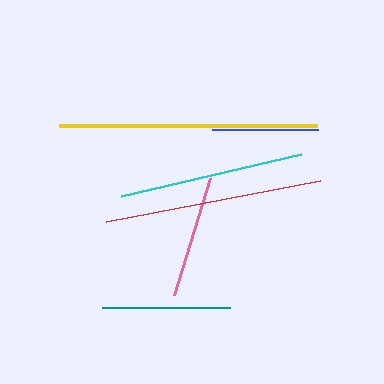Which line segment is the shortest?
The blue line is the shortest at approximately 107 pixels.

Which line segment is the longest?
The yellow line is the longest at approximately 258 pixels.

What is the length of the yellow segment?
The yellow segment is approximately 258 pixels long.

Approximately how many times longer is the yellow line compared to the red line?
The yellow line is approximately 1.2 times the length of the red line.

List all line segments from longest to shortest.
From longest to shortest: yellow, red, cyan, teal, pink, blue.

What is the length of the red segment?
The red segment is approximately 218 pixels long.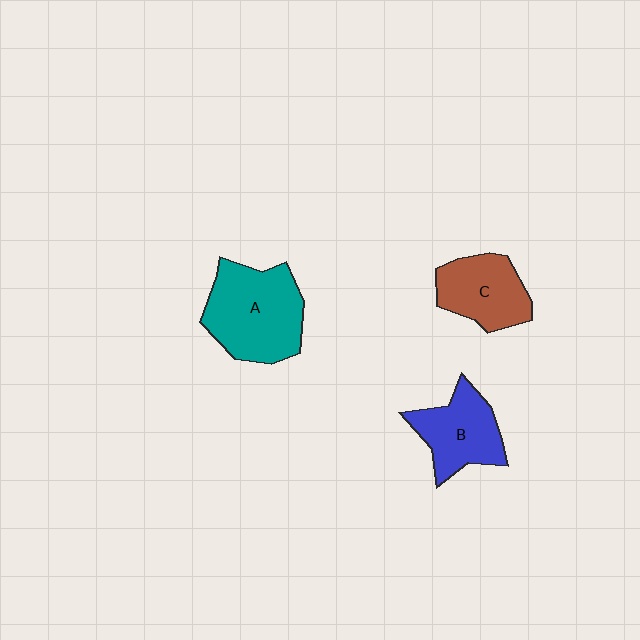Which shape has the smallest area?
Shape C (brown).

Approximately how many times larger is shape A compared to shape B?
Approximately 1.4 times.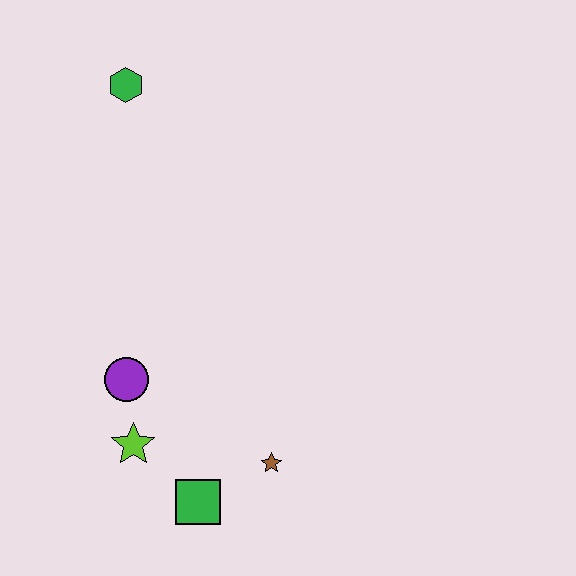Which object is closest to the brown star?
The green square is closest to the brown star.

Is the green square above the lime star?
No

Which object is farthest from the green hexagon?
The green square is farthest from the green hexagon.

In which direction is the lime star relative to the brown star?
The lime star is to the left of the brown star.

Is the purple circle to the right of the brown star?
No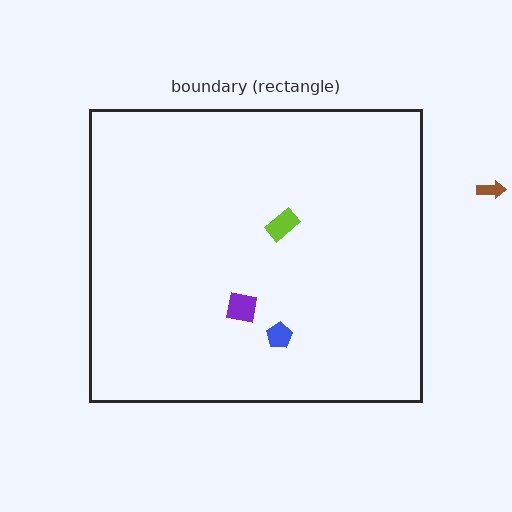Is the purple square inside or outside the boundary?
Inside.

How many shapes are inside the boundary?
3 inside, 1 outside.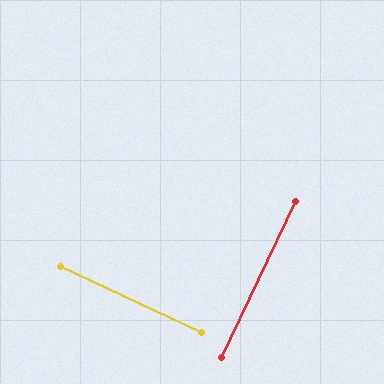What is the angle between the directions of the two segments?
Approximately 90 degrees.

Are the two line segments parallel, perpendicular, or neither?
Perpendicular — they meet at approximately 90°.